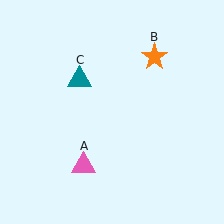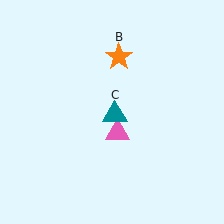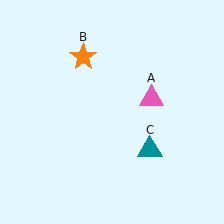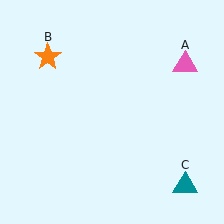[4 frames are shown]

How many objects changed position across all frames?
3 objects changed position: pink triangle (object A), orange star (object B), teal triangle (object C).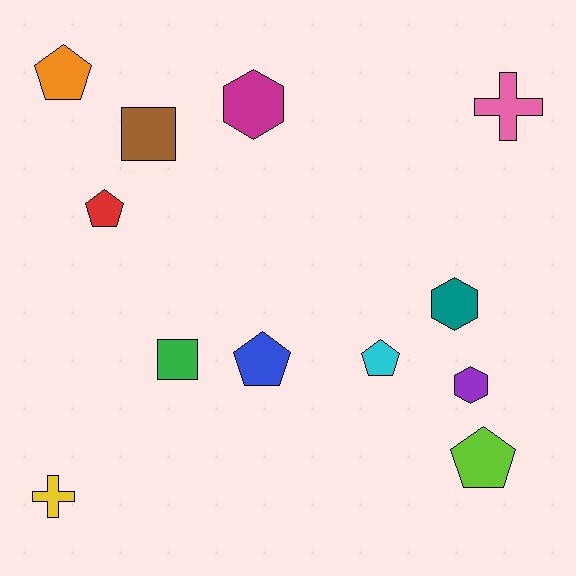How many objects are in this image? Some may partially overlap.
There are 12 objects.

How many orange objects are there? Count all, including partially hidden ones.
There is 1 orange object.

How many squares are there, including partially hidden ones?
There are 2 squares.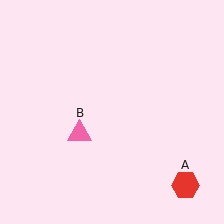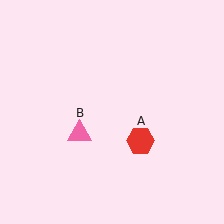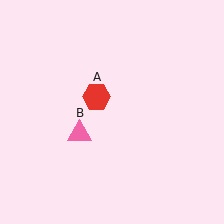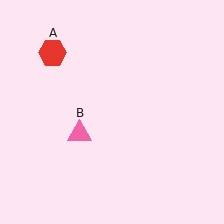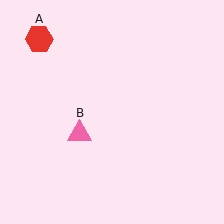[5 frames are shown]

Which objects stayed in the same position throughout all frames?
Pink triangle (object B) remained stationary.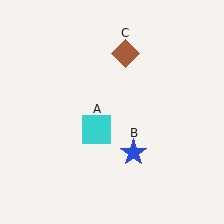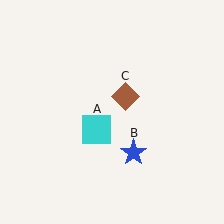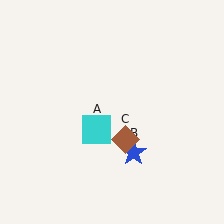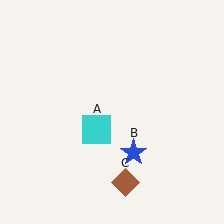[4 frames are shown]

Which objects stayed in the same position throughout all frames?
Cyan square (object A) and blue star (object B) remained stationary.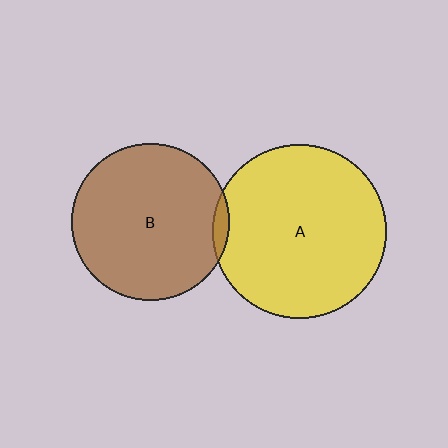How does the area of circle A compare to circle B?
Approximately 1.2 times.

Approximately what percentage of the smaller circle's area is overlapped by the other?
Approximately 5%.